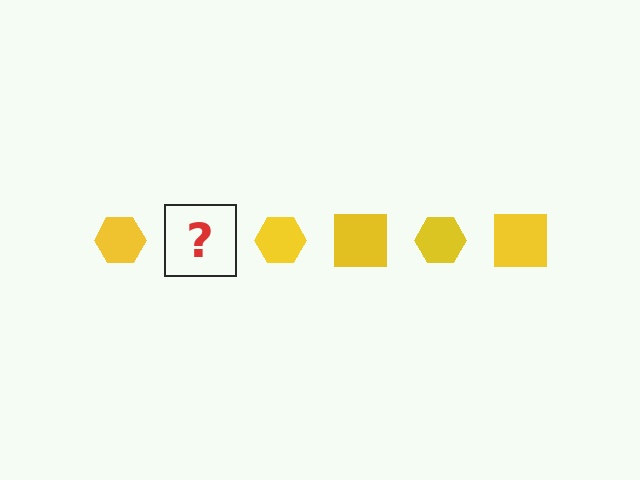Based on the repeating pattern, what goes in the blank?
The blank should be a yellow square.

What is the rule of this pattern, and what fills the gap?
The rule is that the pattern cycles through hexagon, square shapes in yellow. The gap should be filled with a yellow square.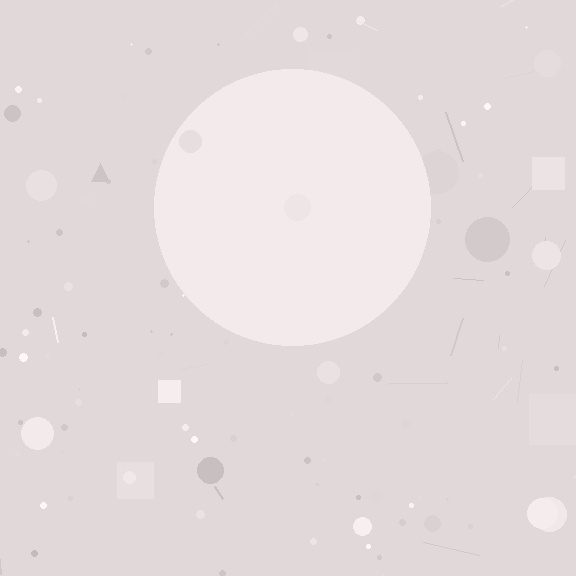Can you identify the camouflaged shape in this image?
The camouflaged shape is a circle.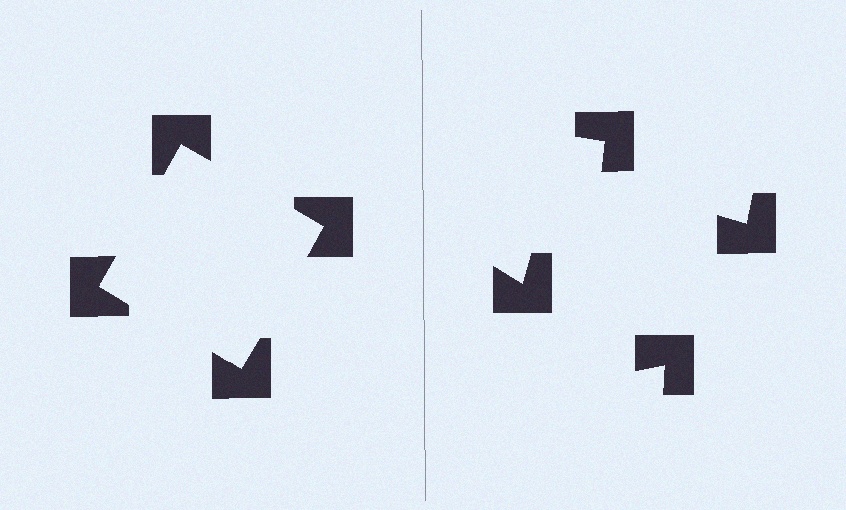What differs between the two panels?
The notched squares are positioned identically on both sides; only the wedge orientations differ. On the left they align to a square; on the right they are misaligned.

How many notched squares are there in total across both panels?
8 — 4 on each side.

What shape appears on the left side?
An illusory square.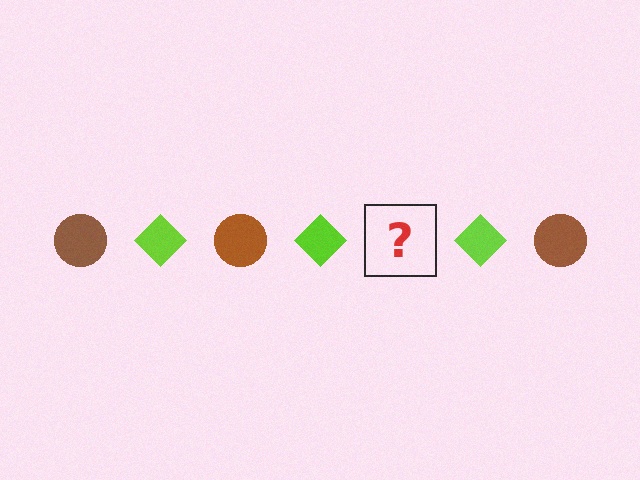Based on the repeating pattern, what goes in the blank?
The blank should be a brown circle.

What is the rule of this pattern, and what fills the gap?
The rule is that the pattern alternates between brown circle and lime diamond. The gap should be filled with a brown circle.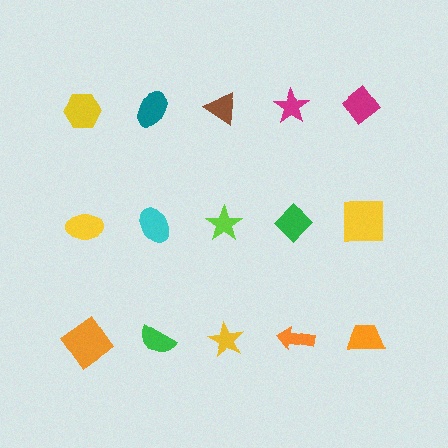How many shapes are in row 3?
5 shapes.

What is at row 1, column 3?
A brown triangle.